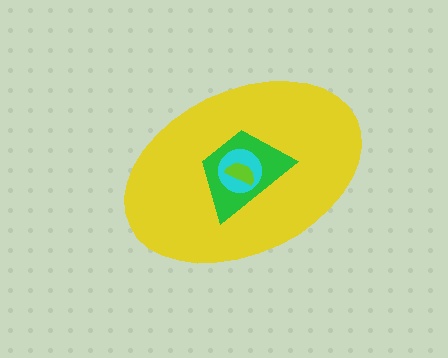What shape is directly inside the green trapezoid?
The cyan circle.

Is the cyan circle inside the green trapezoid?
Yes.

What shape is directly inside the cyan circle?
The lime semicircle.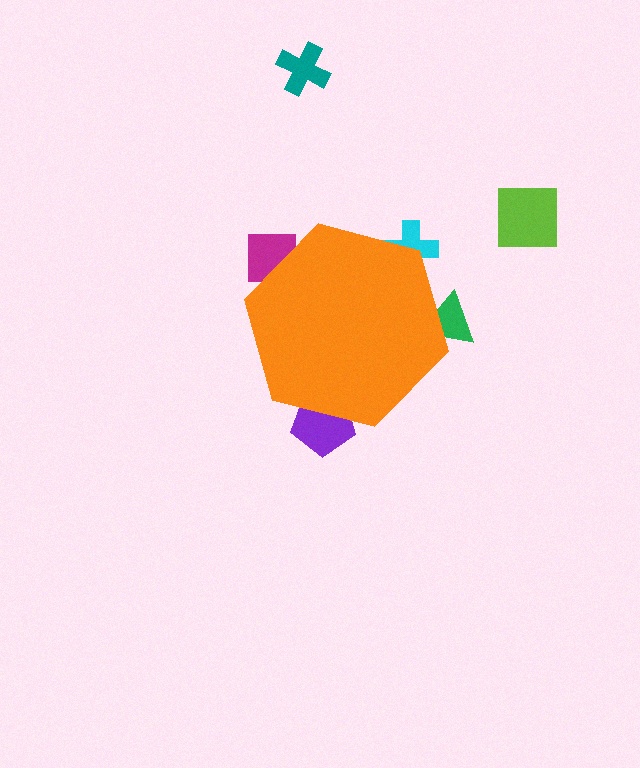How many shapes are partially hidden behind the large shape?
4 shapes are partially hidden.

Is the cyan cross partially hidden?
Yes, the cyan cross is partially hidden behind the orange hexagon.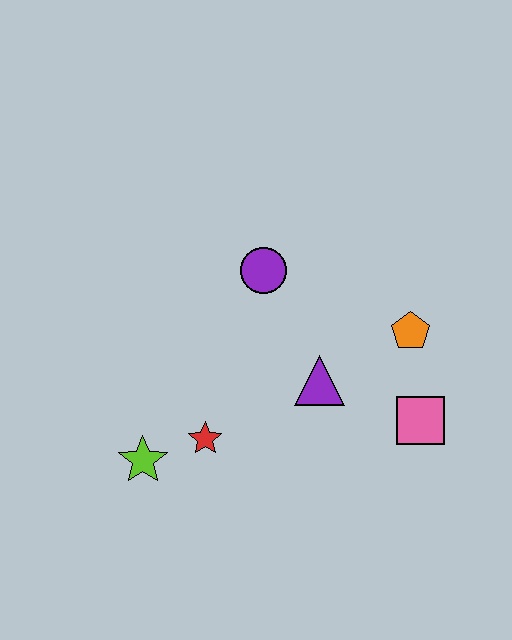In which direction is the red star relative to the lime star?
The red star is to the right of the lime star.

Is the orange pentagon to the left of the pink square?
Yes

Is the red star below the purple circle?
Yes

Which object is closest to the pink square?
The orange pentagon is closest to the pink square.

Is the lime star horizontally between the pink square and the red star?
No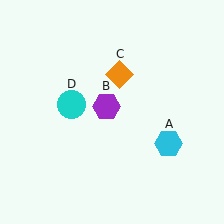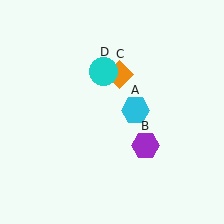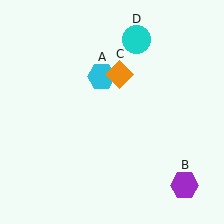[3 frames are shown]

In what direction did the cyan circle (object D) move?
The cyan circle (object D) moved up and to the right.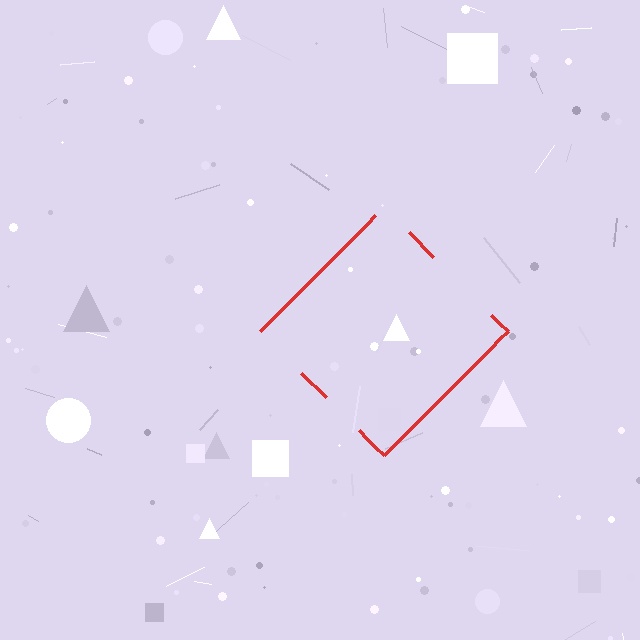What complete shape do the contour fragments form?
The contour fragments form a diamond.